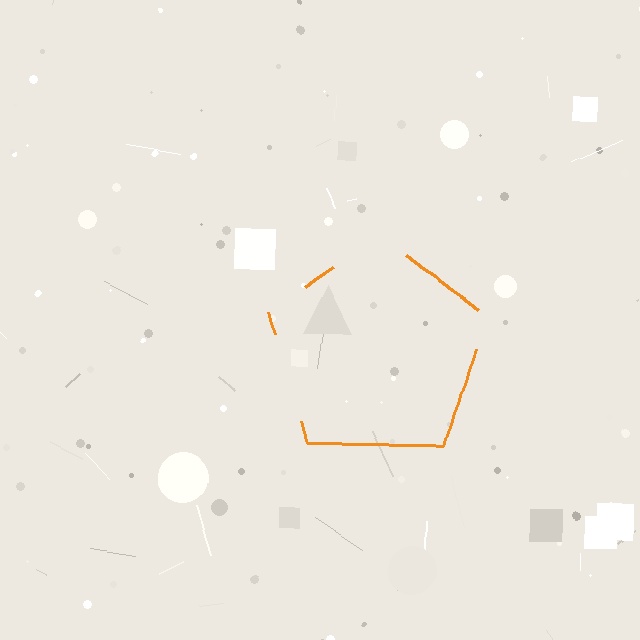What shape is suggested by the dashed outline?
The dashed outline suggests a pentagon.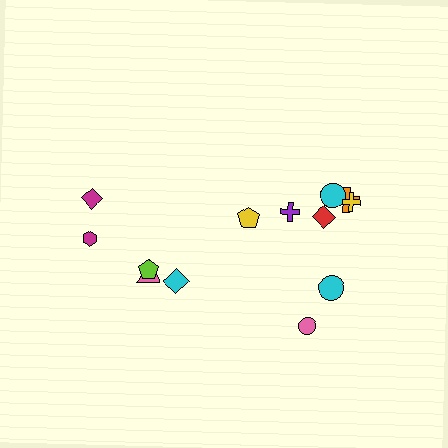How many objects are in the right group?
There are 8 objects.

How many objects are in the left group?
There are 5 objects.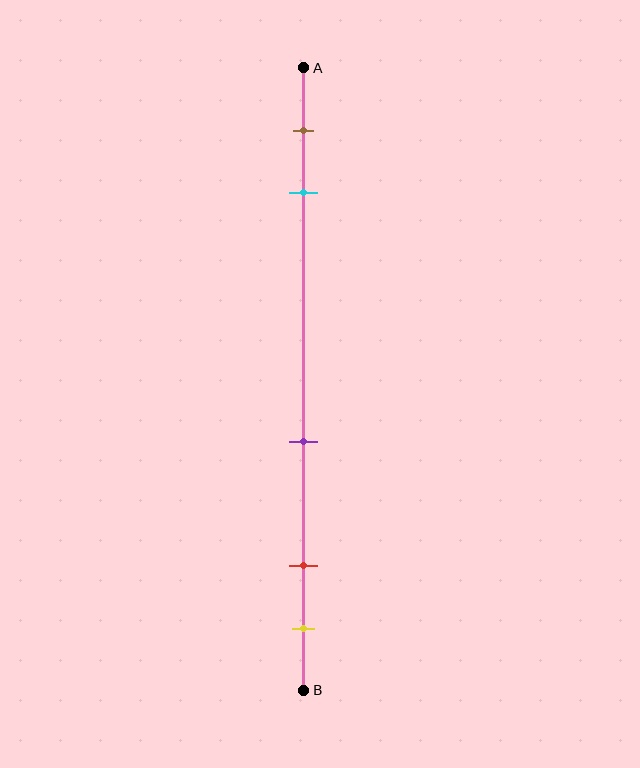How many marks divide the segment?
There are 5 marks dividing the segment.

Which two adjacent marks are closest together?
The red and yellow marks are the closest adjacent pair.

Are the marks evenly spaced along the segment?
No, the marks are not evenly spaced.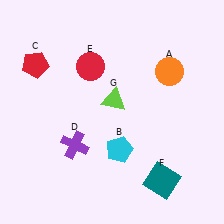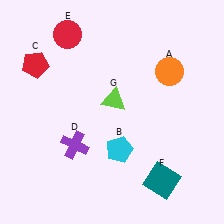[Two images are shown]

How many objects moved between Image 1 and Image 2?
1 object moved between the two images.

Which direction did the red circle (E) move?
The red circle (E) moved up.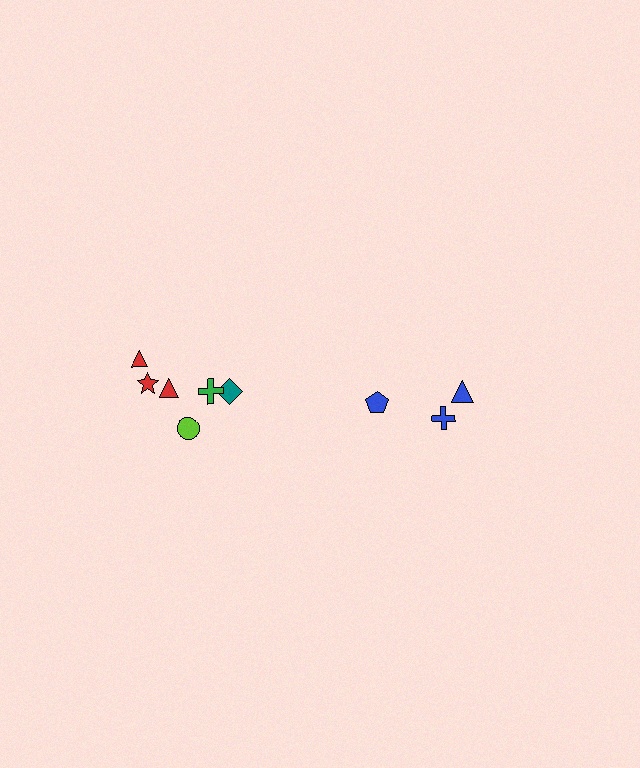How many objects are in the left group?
There are 6 objects.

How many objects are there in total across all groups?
There are 9 objects.